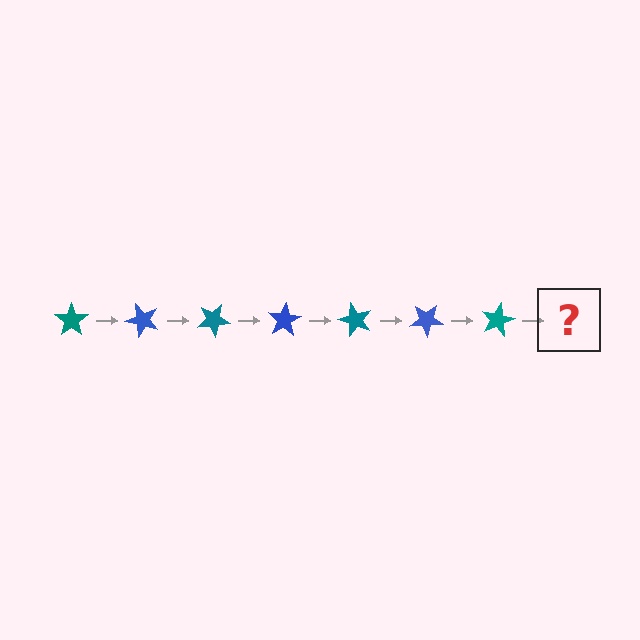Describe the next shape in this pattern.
It should be a blue star, rotated 350 degrees from the start.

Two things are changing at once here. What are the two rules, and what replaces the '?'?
The two rules are that it rotates 50 degrees each step and the color cycles through teal and blue. The '?' should be a blue star, rotated 350 degrees from the start.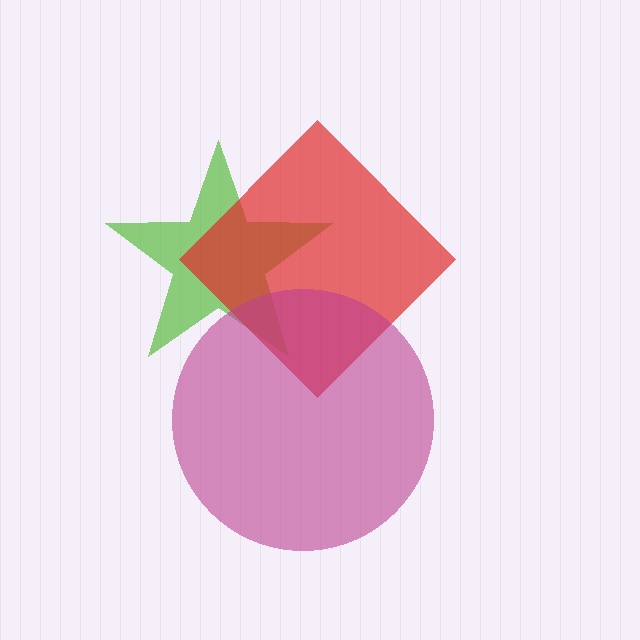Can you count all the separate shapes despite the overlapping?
Yes, there are 3 separate shapes.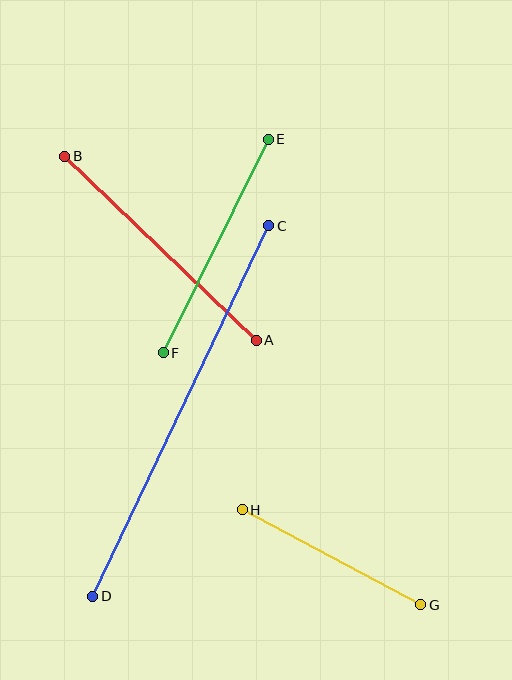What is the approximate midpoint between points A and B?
The midpoint is at approximately (160, 248) pixels.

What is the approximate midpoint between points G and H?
The midpoint is at approximately (331, 557) pixels.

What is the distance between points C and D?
The distance is approximately 410 pixels.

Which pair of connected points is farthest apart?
Points C and D are farthest apart.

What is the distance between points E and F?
The distance is approximately 238 pixels.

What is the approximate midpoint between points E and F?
The midpoint is at approximately (216, 246) pixels.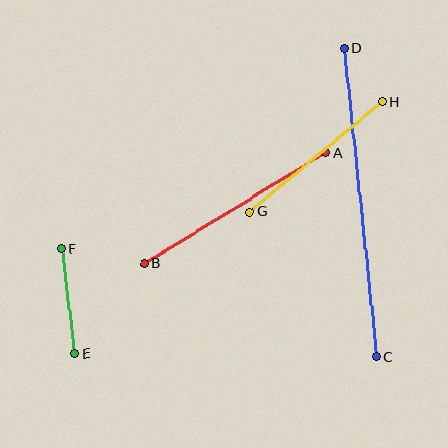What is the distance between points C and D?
The distance is approximately 311 pixels.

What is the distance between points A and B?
The distance is approximately 212 pixels.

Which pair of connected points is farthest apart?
Points C and D are farthest apart.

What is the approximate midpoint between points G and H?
The midpoint is at approximately (316, 157) pixels.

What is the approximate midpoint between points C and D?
The midpoint is at approximately (360, 203) pixels.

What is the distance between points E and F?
The distance is approximately 105 pixels.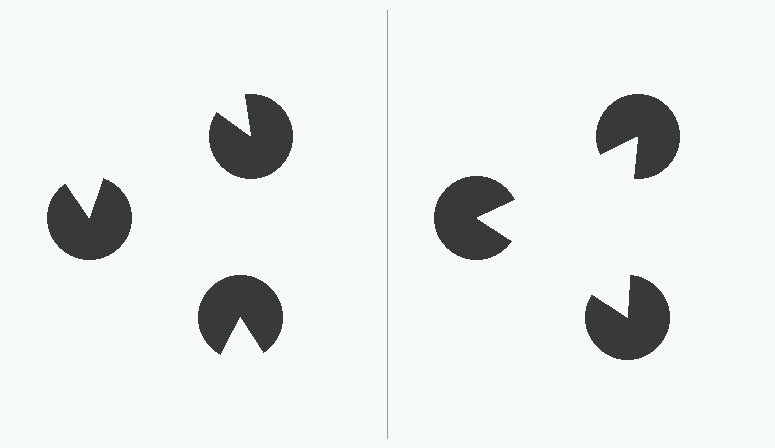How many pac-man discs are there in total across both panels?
6 — 3 on each side.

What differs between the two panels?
The pac-man discs are positioned identically on both sides; only the wedge orientations differ. On the right they align to a triangle; on the left they are misaligned.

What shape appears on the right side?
An illusory triangle.